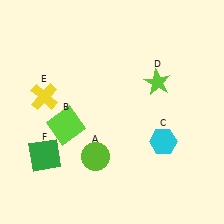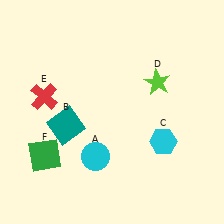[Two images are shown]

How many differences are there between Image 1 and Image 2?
There are 3 differences between the two images.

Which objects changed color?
A changed from lime to cyan. B changed from lime to teal. E changed from yellow to red.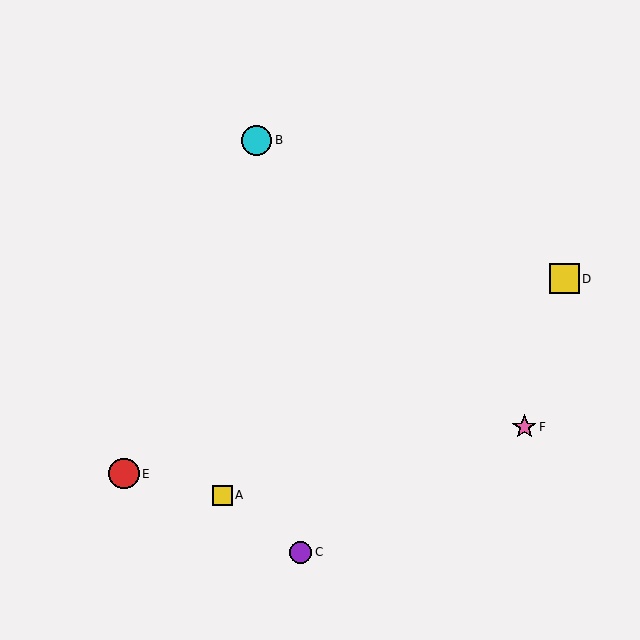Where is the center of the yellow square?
The center of the yellow square is at (564, 279).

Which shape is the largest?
The cyan circle (labeled B) is the largest.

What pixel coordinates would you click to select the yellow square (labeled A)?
Click at (222, 495) to select the yellow square A.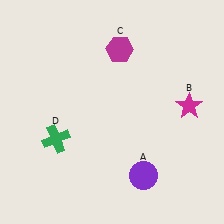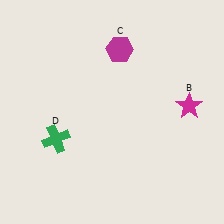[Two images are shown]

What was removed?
The purple circle (A) was removed in Image 2.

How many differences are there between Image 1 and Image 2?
There is 1 difference between the two images.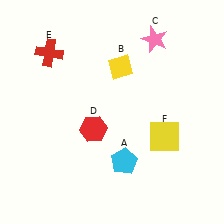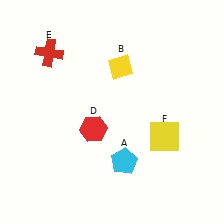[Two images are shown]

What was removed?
The pink star (C) was removed in Image 2.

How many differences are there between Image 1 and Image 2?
There is 1 difference between the two images.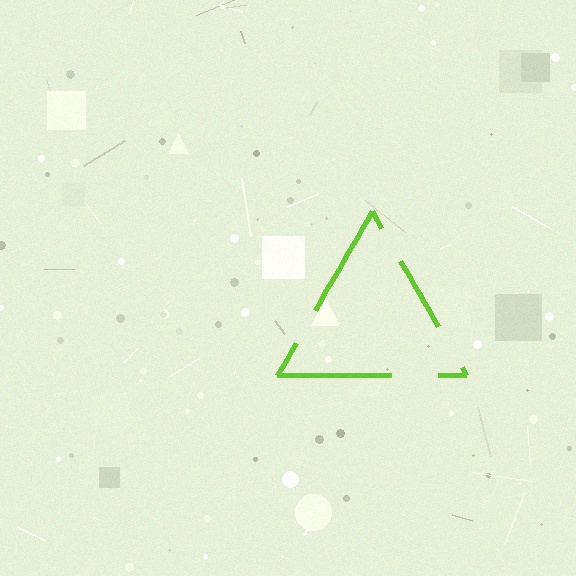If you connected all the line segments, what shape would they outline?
They would outline a triangle.